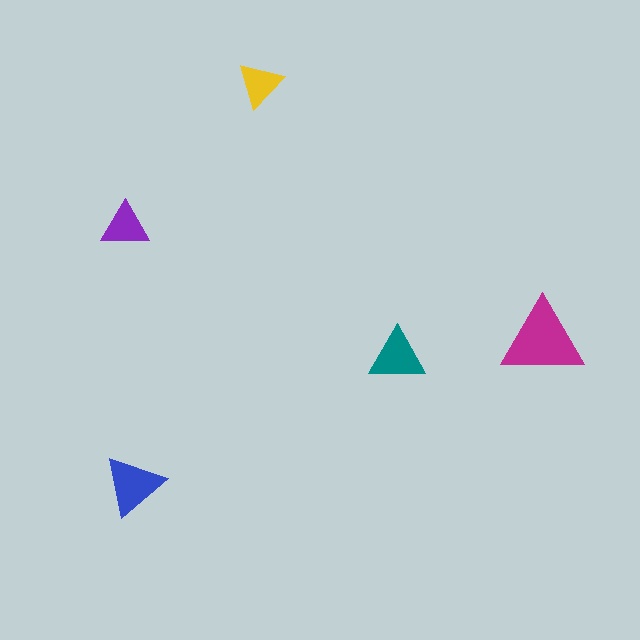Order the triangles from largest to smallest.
the magenta one, the blue one, the teal one, the purple one, the yellow one.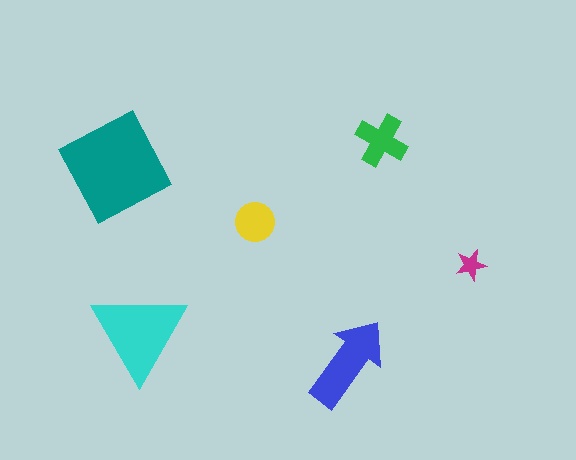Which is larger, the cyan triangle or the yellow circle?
The cyan triangle.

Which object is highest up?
The green cross is topmost.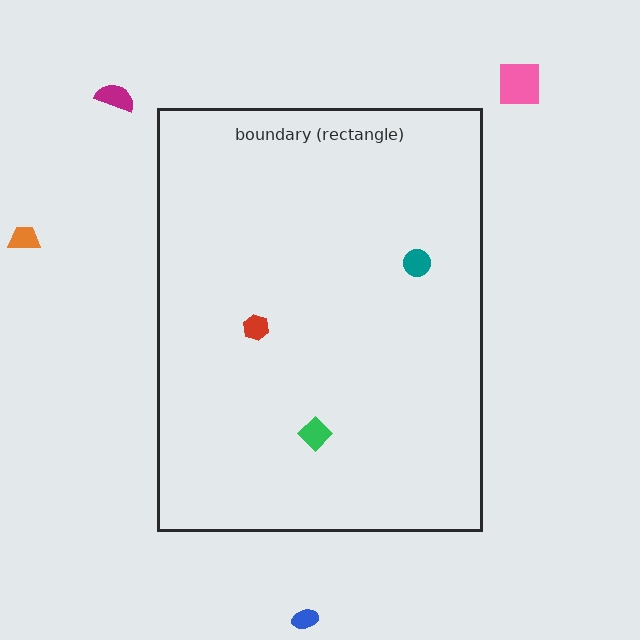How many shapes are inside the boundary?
3 inside, 4 outside.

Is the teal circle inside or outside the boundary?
Inside.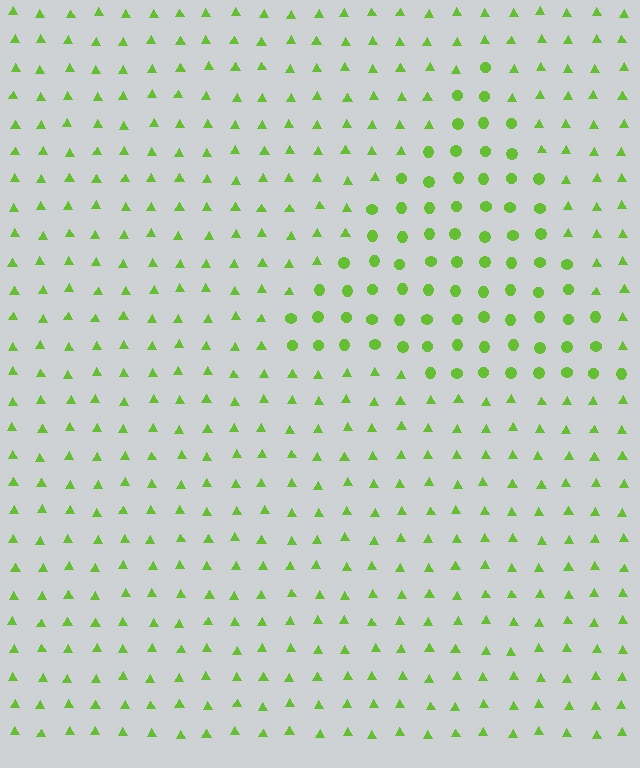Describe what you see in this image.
The image is filled with small lime elements arranged in a uniform grid. A triangle-shaped region contains circles, while the surrounding area contains triangles. The boundary is defined purely by the change in element shape.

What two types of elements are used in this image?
The image uses circles inside the triangle region and triangles outside it.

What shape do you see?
I see a triangle.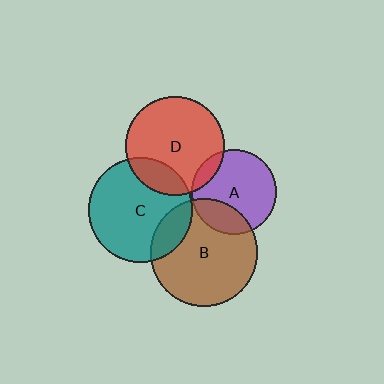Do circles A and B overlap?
Yes.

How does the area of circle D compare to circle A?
Approximately 1.3 times.